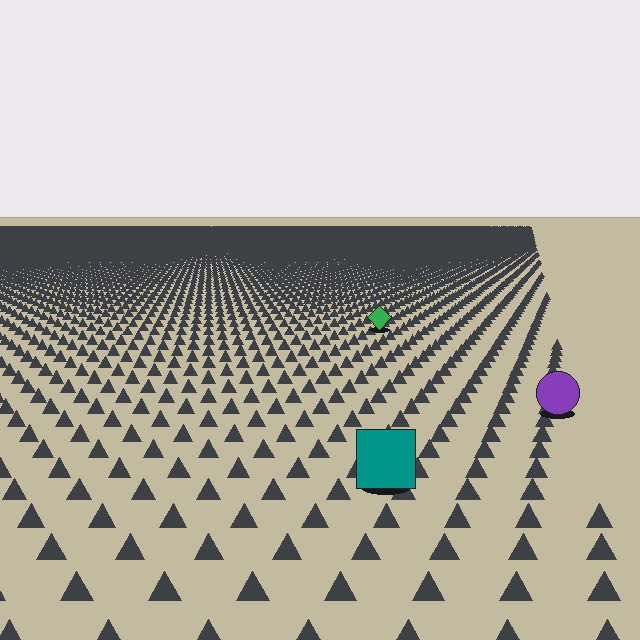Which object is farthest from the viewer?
The green diamond is farthest from the viewer. It appears smaller and the ground texture around it is denser.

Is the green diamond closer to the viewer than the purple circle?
No. The purple circle is closer — you can tell from the texture gradient: the ground texture is coarser near it.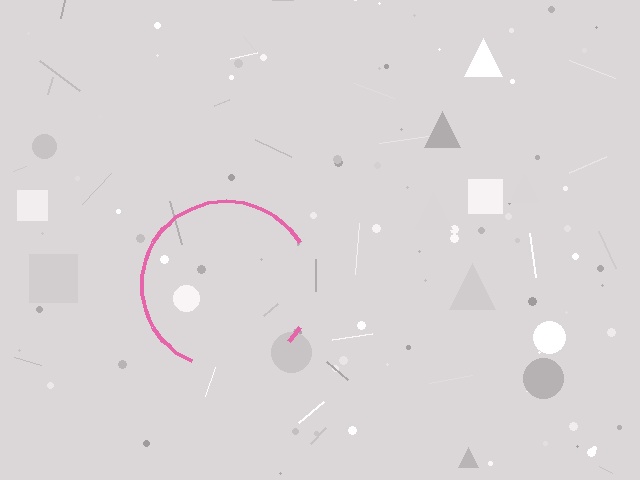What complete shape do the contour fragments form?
The contour fragments form a circle.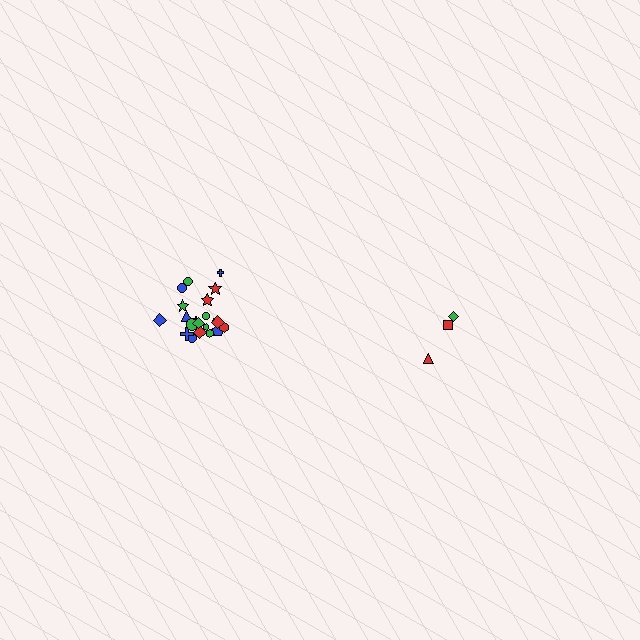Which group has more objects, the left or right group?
The left group.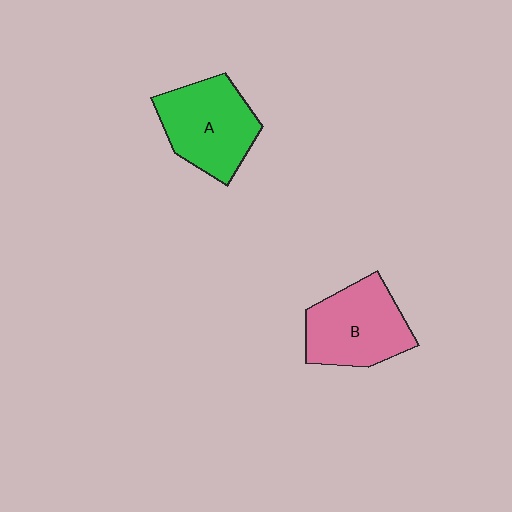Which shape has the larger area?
Shape A (green).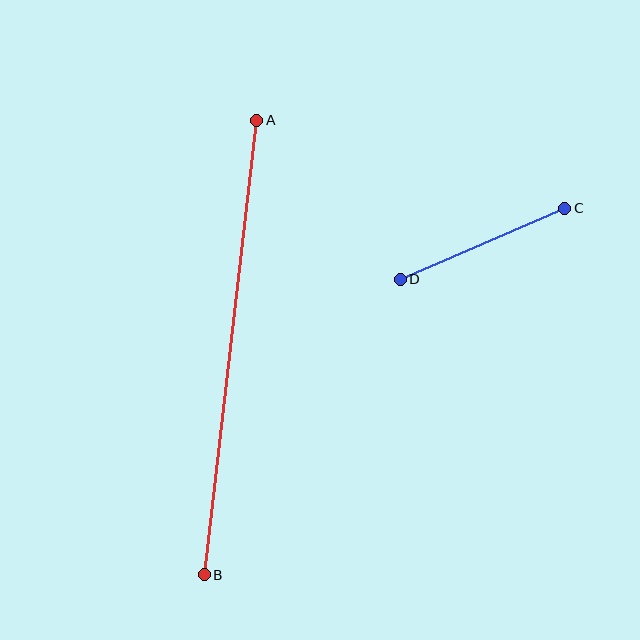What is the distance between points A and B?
The distance is approximately 458 pixels.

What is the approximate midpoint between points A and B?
The midpoint is at approximately (230, 348) pixels.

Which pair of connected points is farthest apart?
Points A and B are farthest apart.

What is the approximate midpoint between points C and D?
The midpoint is at approximately (482, 244) pixels.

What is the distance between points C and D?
The distance is approximately 179 pixels.